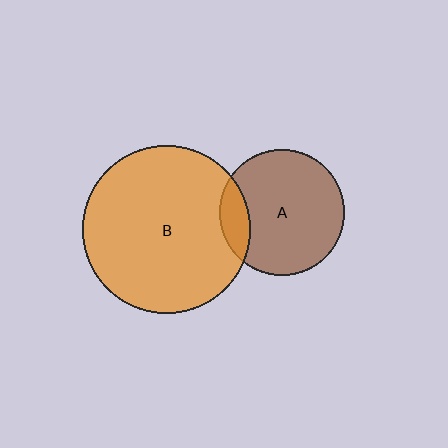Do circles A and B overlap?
Yes.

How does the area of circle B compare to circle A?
Approximately 1.8 times.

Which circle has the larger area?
Circle B (orange).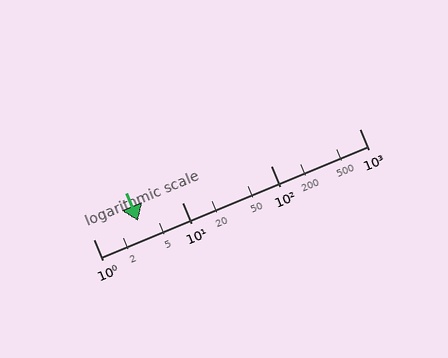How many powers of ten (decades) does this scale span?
The scale spans 3 decades, from 1 to 1000.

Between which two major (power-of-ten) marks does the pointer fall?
The pointer is between 1 and 10.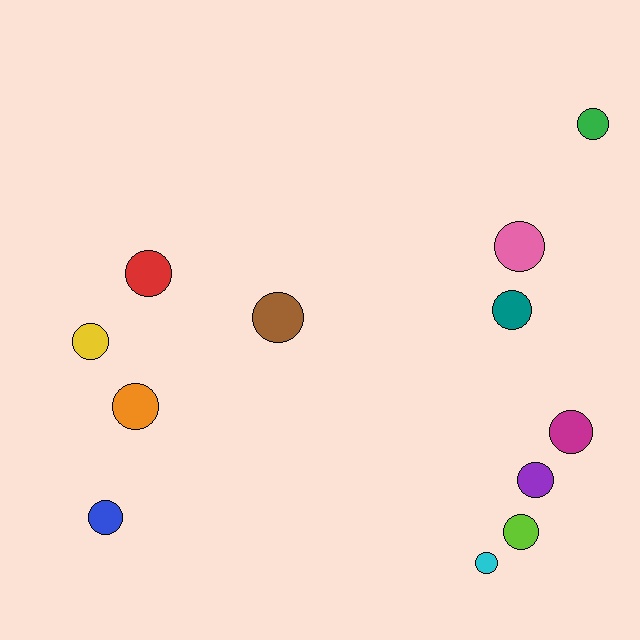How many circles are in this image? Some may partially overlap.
There are 12 circles.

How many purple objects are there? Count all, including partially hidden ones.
There is 1 purple object.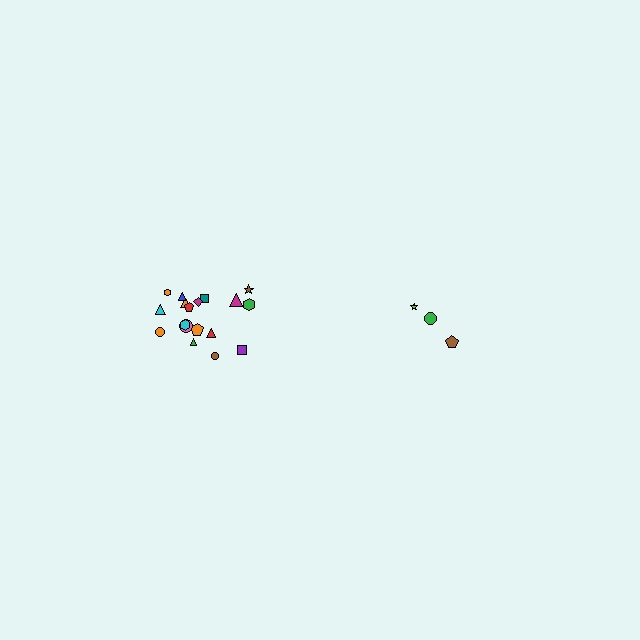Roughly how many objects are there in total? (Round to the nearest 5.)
Roughly 20 objects in total.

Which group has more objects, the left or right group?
The left group.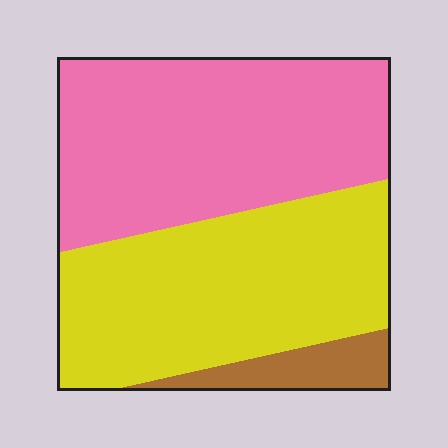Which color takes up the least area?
Brown, at roughly 10%.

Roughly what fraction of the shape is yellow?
Yellow covers around 45% of the shape.